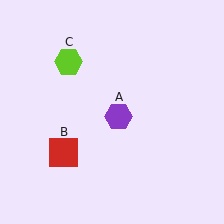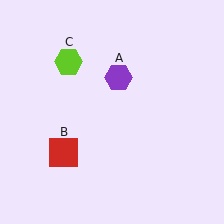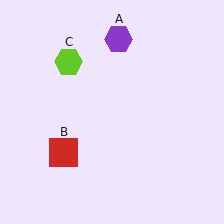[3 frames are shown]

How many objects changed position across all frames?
1 object changed position: purple hexagon (object A).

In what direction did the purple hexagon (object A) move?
The purple hexagon (object A) moved up.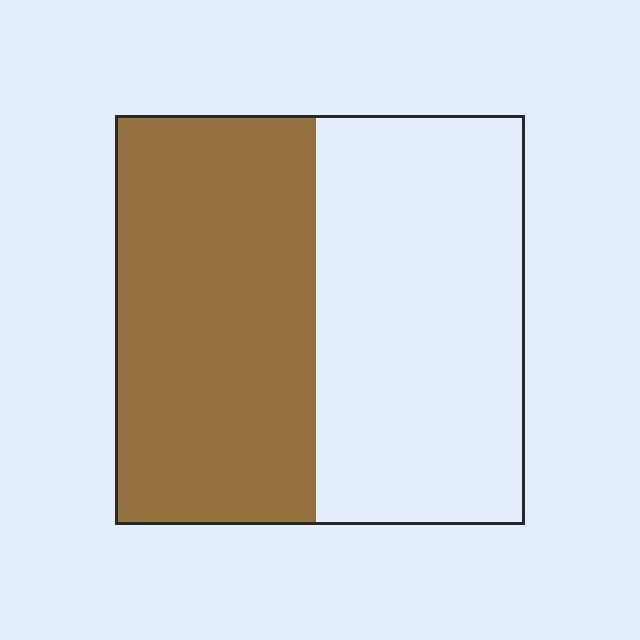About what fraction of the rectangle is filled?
About one half (1/2).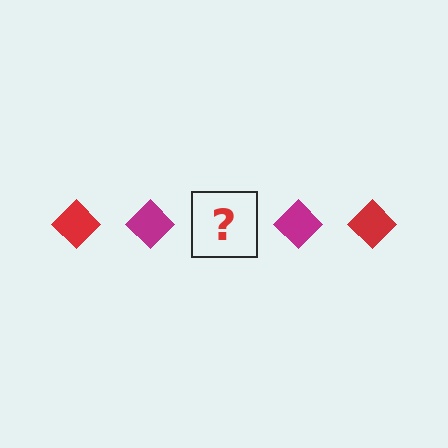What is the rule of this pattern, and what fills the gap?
The rule is that the pattern cycles through red, magenta diamonds. The gap should be filled with a red diamond.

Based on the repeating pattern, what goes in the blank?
The blank should be a red diamond.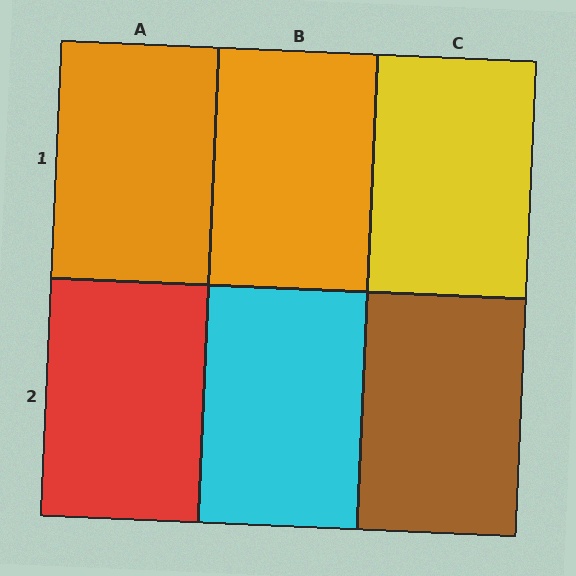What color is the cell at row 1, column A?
Orange.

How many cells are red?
1 cell is red.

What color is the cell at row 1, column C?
Yellow.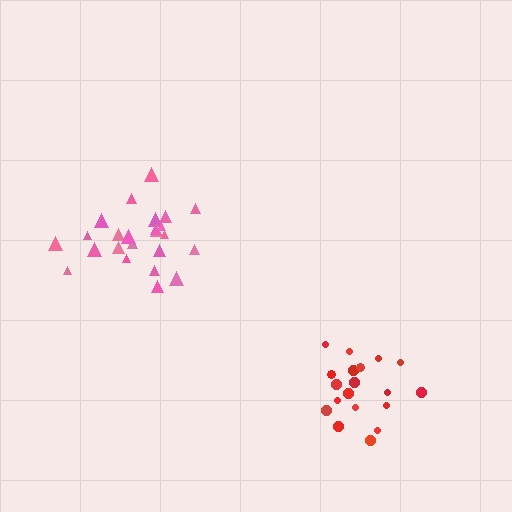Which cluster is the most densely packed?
Pink.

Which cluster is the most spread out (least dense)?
Red.